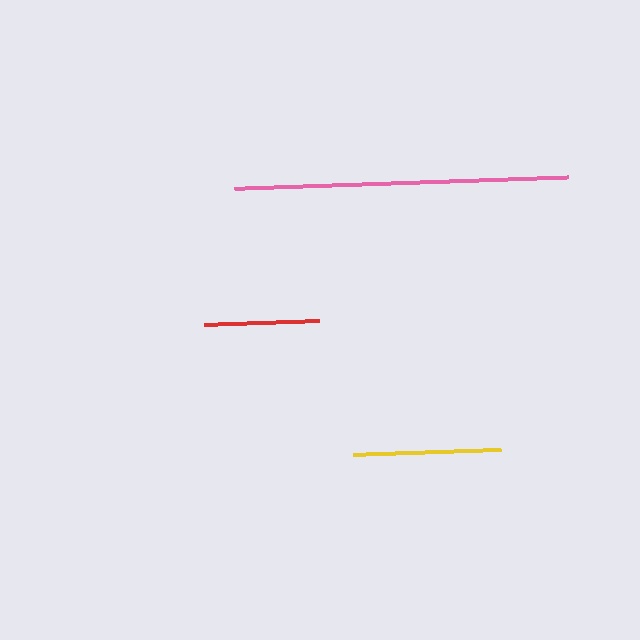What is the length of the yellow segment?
The yellow segment is approximately 148 pixels long.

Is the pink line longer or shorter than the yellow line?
The pink line is longer than the yellow line.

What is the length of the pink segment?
The pink segment is approximately 333 pixels long.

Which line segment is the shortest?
The red line is the shortest at approximately 114 pixels.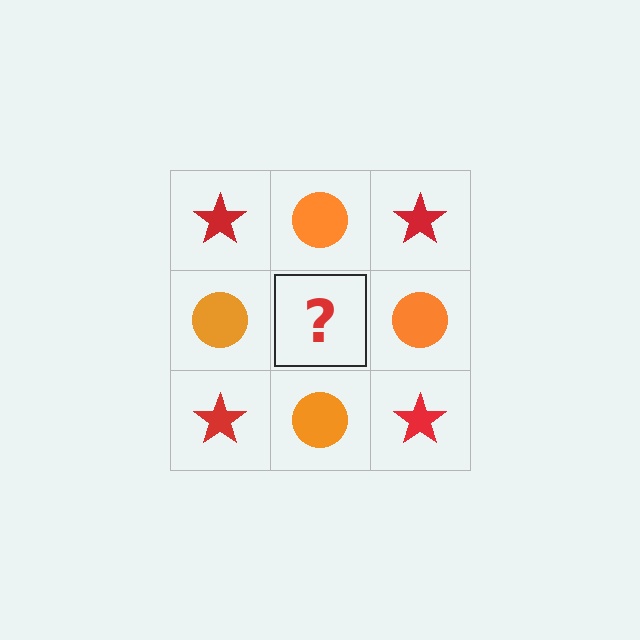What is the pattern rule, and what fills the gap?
The rule is that it alternates red star and orange circle in a checkerboard pattern. The gap should be filled with a red star.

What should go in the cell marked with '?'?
The missing cell should contain a red star.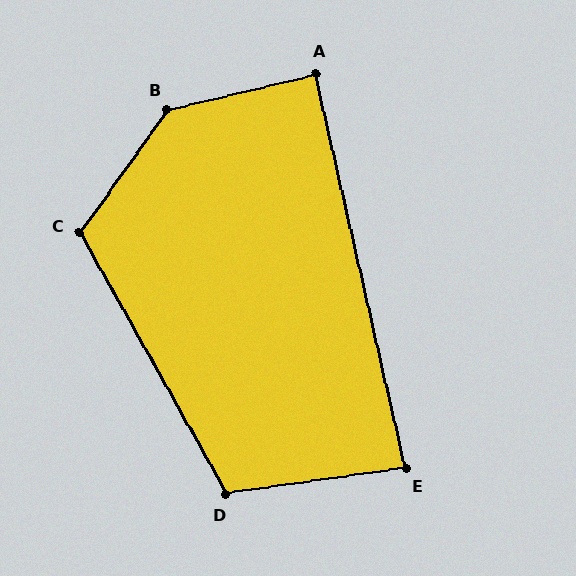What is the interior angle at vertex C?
Approximately 115 degrees (obtuse).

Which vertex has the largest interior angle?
B, at approximately 139 degrees.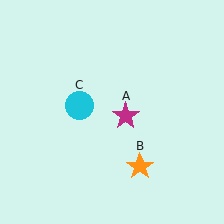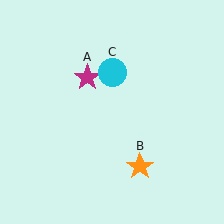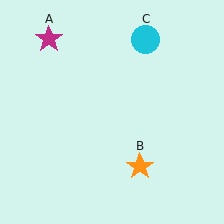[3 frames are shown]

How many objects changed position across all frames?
2 objects changed position: magenta star (object A), cyan circle (object C).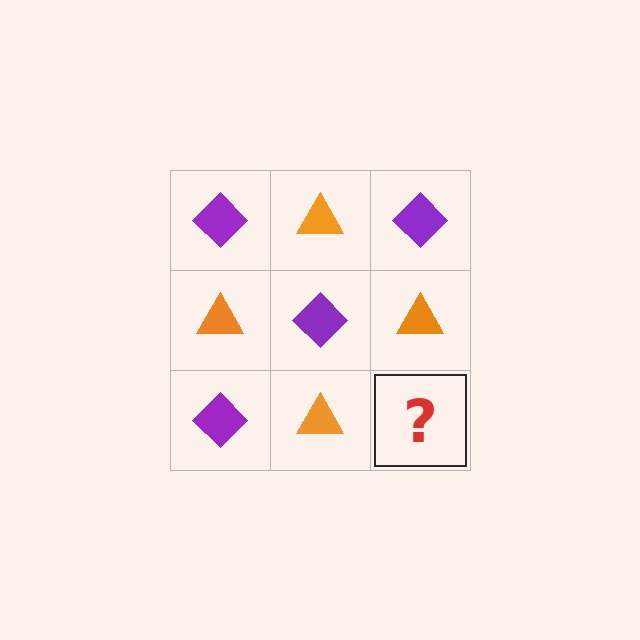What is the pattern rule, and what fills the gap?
The rule is that it alternates purple diamond and orange triangle in a checkerboard pattern. The gap should be filled with a purple diamond.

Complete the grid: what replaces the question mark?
The question mark should be replaced with a purple diamond.